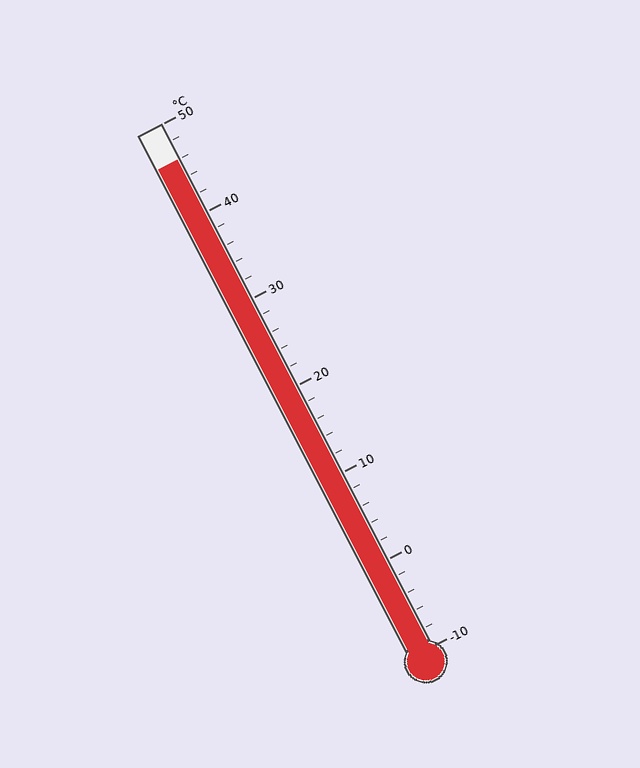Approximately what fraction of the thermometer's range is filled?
The thermometer is filled to approximately 95% of its range.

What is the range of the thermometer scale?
The thermometer scale ranges from -10°C to 50°C.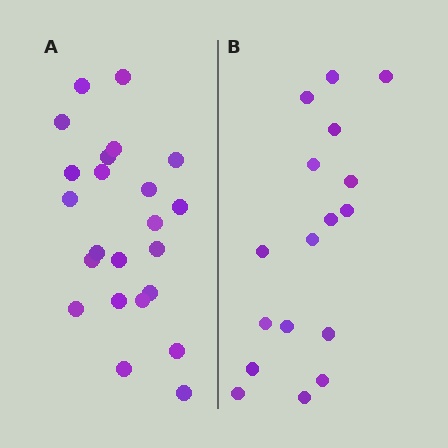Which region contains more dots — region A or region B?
Region A (the left region) has more dots.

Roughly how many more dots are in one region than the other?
Region A has about 6 more dots than region B.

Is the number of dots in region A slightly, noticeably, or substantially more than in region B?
Region A has noticeably more, but not dramatically so. The ratio is roughly 1.4 to 1.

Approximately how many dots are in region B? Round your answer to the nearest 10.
About 20 dots. (The exact count is 17, which rounds to 20.)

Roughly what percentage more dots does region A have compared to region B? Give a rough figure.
About 35% more.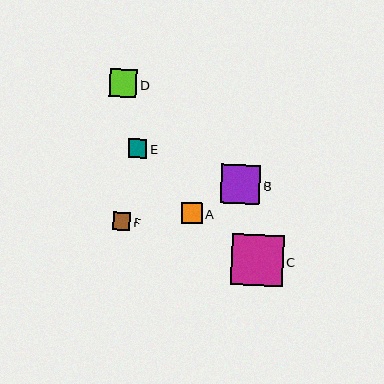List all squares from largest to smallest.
From largest to smallest: C, B, D, A, E, F.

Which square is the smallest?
Square F is the smallest with a size of approximately 18 pixels.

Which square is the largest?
Square C is the largest with a size of approximately 52 pixels.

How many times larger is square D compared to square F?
Square D is approximately 1.6 times the size of square F.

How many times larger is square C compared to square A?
Square C is approximately 2.4 times the size of square A.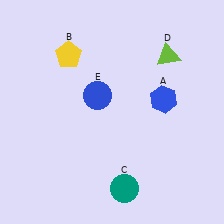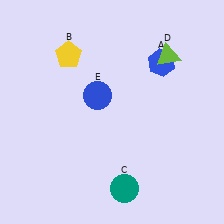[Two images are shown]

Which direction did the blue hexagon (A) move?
The blue hexagon (A) moved up.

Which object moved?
The blue hexagon (A) moved up.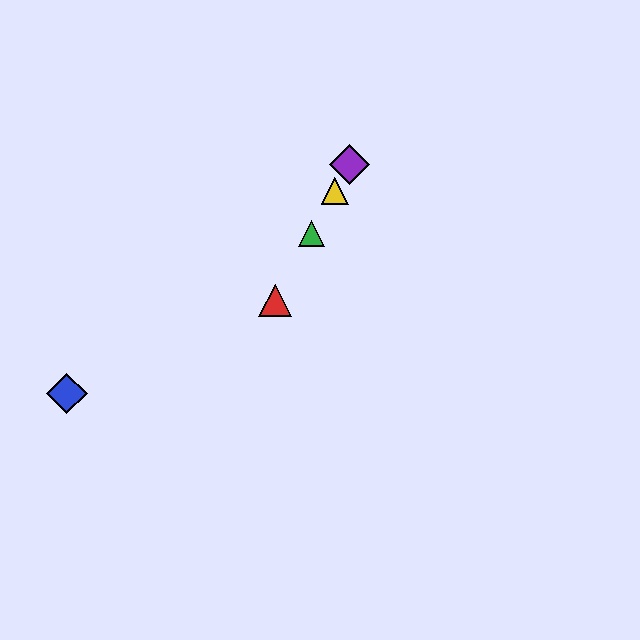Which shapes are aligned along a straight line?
The red triangle, the green triangle, the yellow triangle, the purple diamond are aligned along a straight line.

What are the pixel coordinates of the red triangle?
The red triangle is at (275, 300).